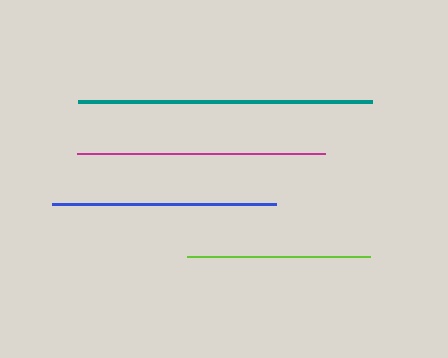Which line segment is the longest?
The teal line is the longest at approximately 294 pixels.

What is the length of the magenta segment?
The magenta segment is approximately 248 pixels long.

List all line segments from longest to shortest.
From longest to shortest: teal, magenta, blue, lime.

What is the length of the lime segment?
The lime segment is approximately 182 pixels long.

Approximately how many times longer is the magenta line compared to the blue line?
The magenta line is approximately 1.1 times the length of the blue line.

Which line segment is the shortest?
The lime line is the shortest at approximately 182 pixels.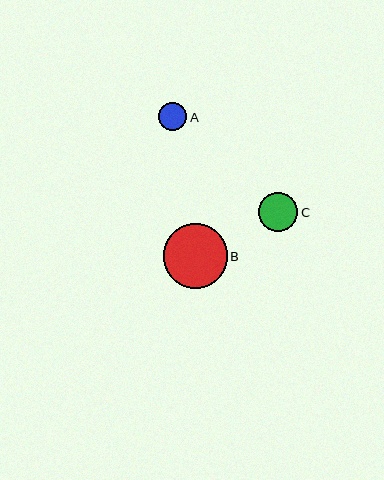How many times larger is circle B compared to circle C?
Circle B is approximately 1.7 times the size of circle C.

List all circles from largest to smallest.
From largest to smallest: B, C, A.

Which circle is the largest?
Circle B is the largest with a size of approximately 64 pixels.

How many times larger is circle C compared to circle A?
Circle C is approximately 1.4 times the size of circle A.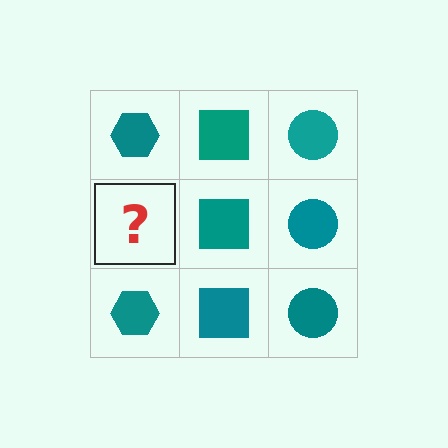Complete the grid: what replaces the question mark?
The question mark should be replaced with a teal hexagon.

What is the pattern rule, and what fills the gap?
The rule is that each column has a consistent shape. The gap should be filled with a teal hexagon.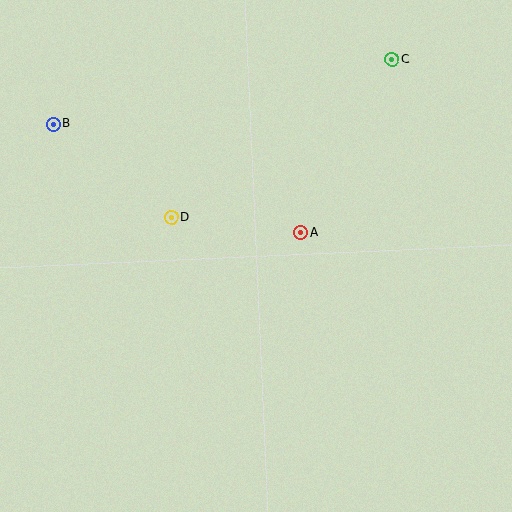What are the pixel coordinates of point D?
Point D is at (171, 218).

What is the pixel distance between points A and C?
The distance between A and C is 196 pixels.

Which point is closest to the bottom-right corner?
Point A is closest to the bottom-right corner.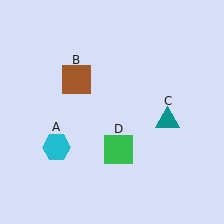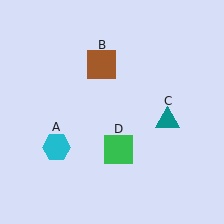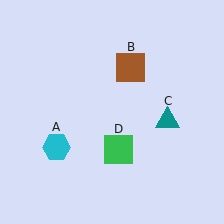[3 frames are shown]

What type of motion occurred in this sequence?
The brown square (object B) rotated clockwise around the center of the scene.